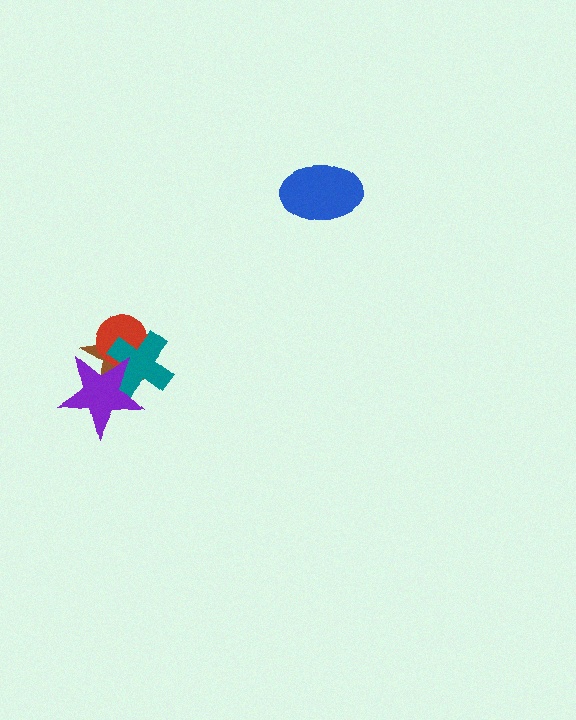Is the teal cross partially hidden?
Yes, it is partially covered by another shape.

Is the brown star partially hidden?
Yes, it is partially covered by another shape.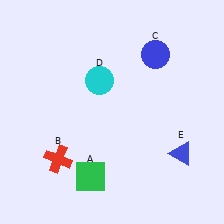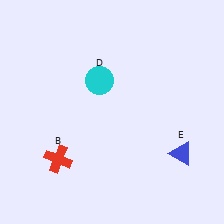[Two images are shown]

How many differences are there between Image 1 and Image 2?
There are 2 differences between the two images.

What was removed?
The green square (A), the blue circle (C) were removed in Image 2.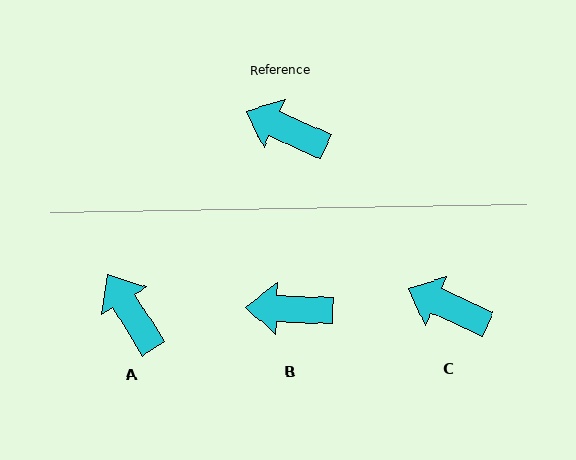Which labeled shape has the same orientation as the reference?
C.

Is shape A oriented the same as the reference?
No, it is off by about 34 degrees.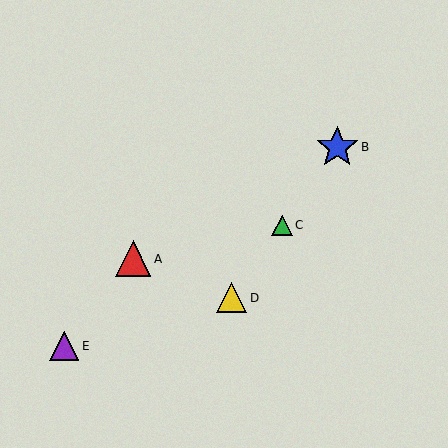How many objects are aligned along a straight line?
3 objects (B, C, D) are aligned along a straight line.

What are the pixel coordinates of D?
Object D is at (231, 298).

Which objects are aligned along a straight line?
Objects B, C, D are aligned along a straight line.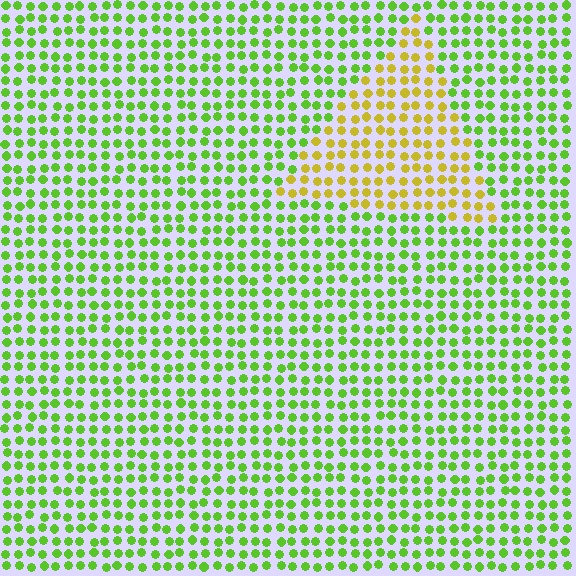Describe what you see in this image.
The image is filled with small lime elements in a uniform arrangement. A triangle-shaped region is visible where the elements are tinted to a slightly different hue, forming a subtle color boundary.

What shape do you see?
I see a triangle.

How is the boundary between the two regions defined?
The boundary is defined purely by a slight shift in hue (about 47 degrees). Spacing, size, and orientation are identical on both sides.